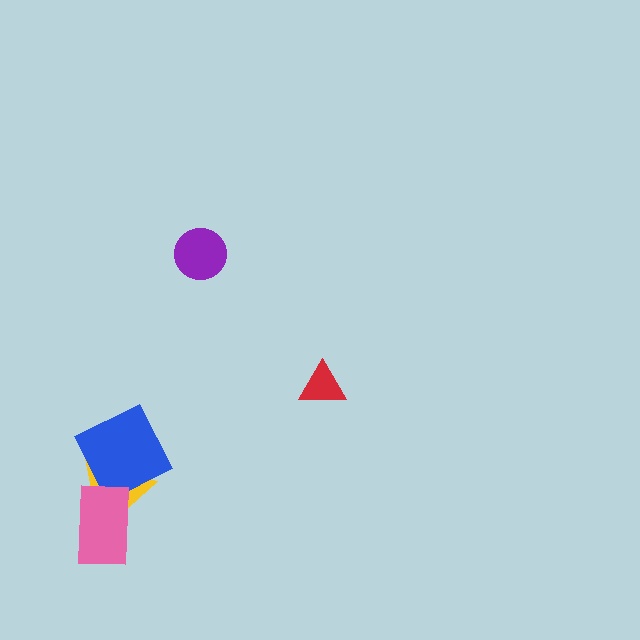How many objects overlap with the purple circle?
0 objects overlap with the purple circle.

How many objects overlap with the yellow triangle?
2 objects overlap with the yellow triangle.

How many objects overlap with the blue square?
1 object overlaps with the blue square.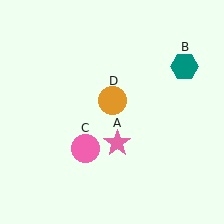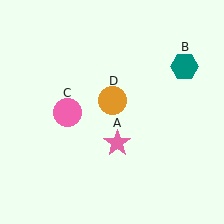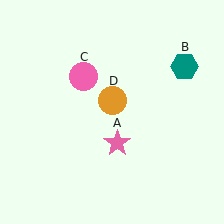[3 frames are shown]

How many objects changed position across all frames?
1 object changed position: pink circle (object C).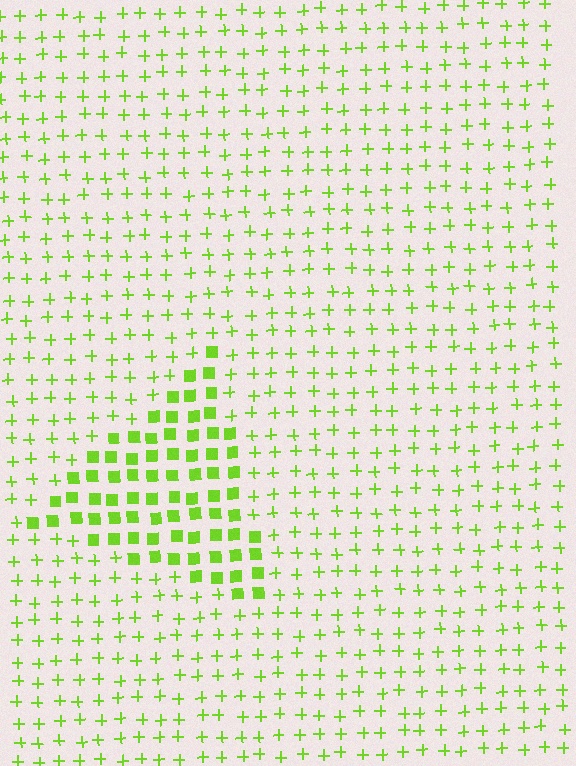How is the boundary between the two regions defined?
The boundary is defined by a change in element shape: squares inside vs. plus signs outside. All elements share the same color and spacing.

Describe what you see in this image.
The image is filled with small lime elements arranged in a uniform grid. A triangle-shaped region contains squares, while the surrounding area contains plus signs. The boundary is defined purely by the change in element shape.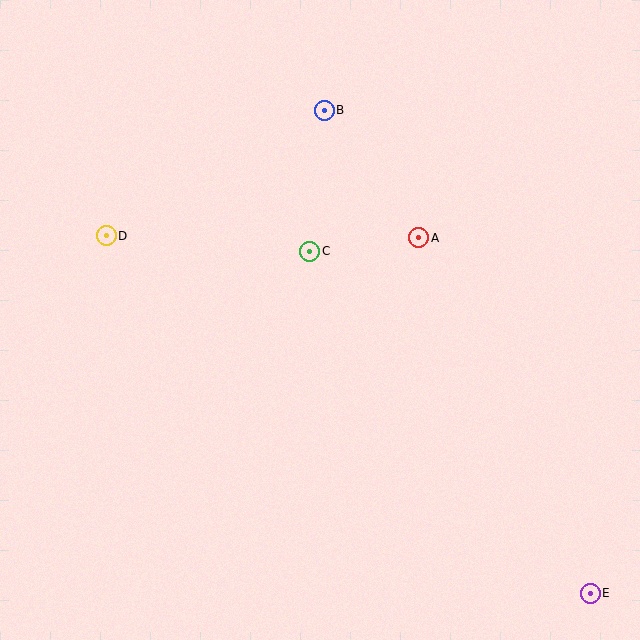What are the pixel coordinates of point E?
Point E is at (590, 593).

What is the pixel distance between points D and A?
The distance between D and A is 312 pixels.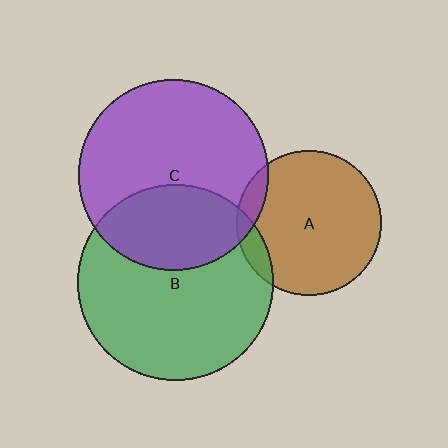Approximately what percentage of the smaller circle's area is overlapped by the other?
Approximately 10%.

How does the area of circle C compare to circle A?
Approximately 1.7 times.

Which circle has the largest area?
Circle B (green).